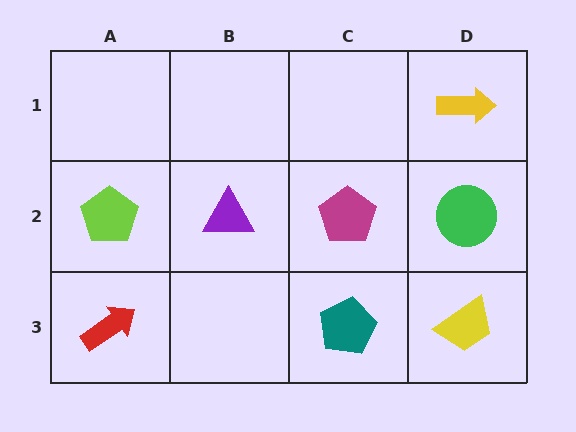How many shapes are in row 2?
4 shapes.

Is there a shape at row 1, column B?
No, that cell is empty.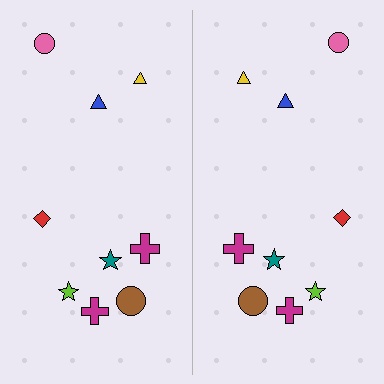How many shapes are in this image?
There are 18 shapes in this image.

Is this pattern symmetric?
Yes, this pattern has bilateral (reflection) symmetry.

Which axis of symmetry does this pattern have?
The pattern has a vertical axis of symmetry running through the center of the image.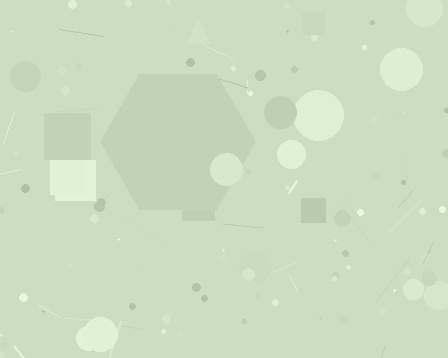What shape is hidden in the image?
A hexagon is hidden in the image.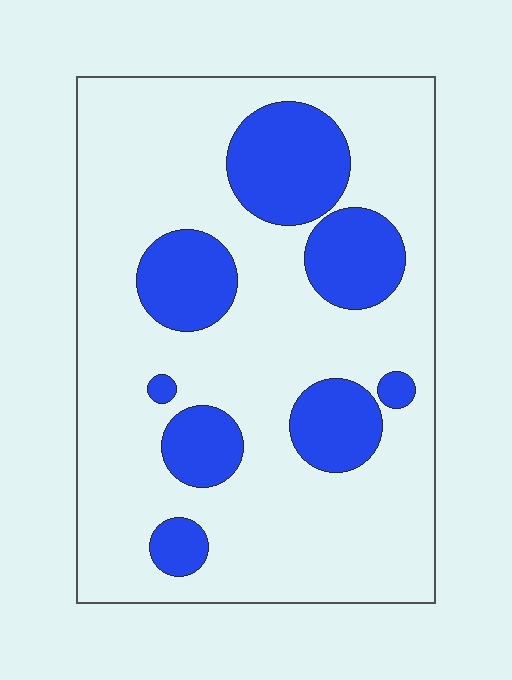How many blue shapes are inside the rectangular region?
8.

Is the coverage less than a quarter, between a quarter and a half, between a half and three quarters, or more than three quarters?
Less than a quarter.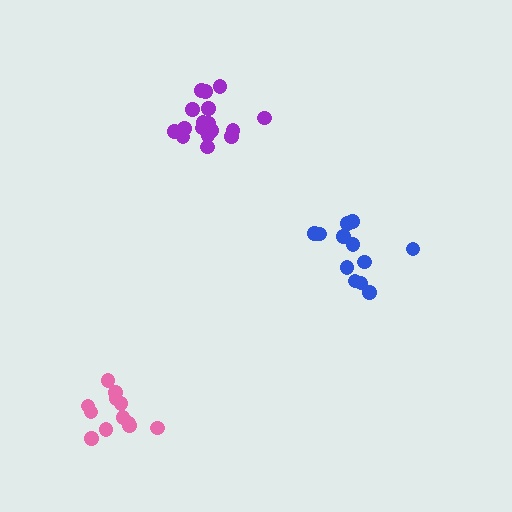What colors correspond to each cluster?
The clusters are colored: blue, pink, purple.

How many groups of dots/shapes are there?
There are 3 groups.